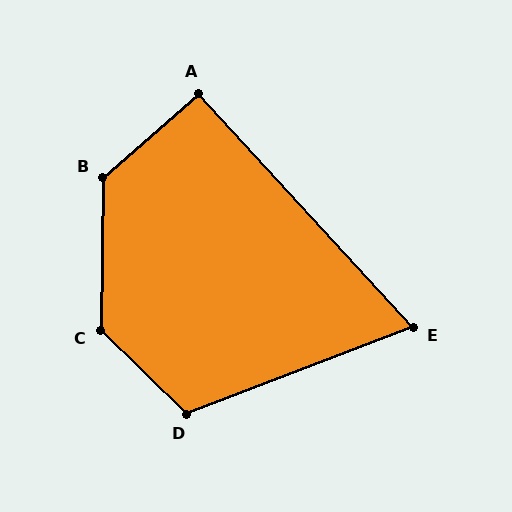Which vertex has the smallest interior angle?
E, at approximately 69 degrees.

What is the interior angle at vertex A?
Approximately 91 degrees (approximately right).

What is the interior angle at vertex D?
Approximately 115 degrees (obtuse).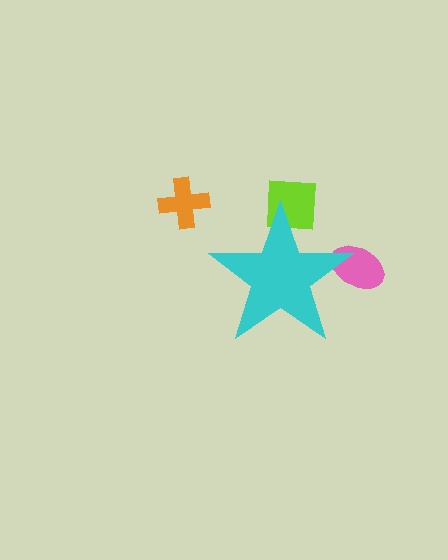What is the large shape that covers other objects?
A cyan star.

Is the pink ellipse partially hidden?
Yes, the pink ellipse is partially hidden behind the cyan star.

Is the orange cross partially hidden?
No, the orange cross is fully visible.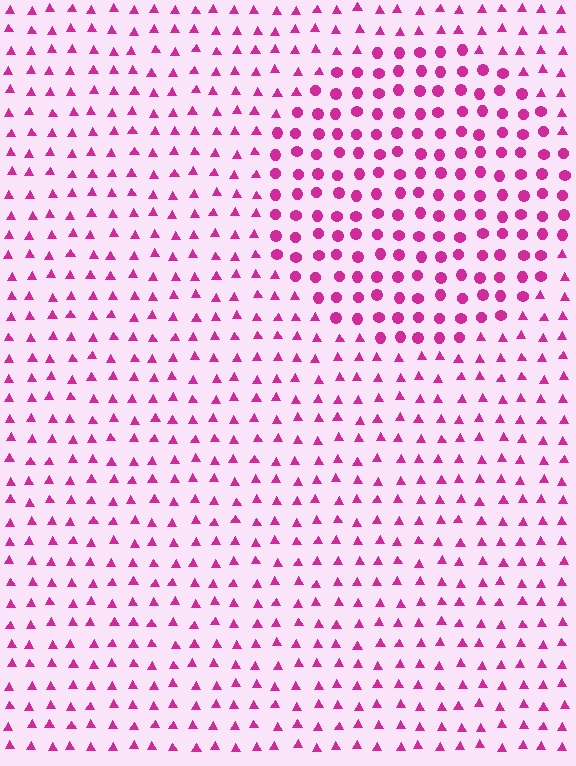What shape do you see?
I see a circle.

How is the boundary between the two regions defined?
The boundary is defined by a change in element shape: circles inside vs. triangles outside. All elements share the same color and spacing.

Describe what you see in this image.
The image is filled with small magenta elements arranged in a uniform grid. A circle-shaped region contains circles, while the surrounding area contains triangles. The boundary is defined purely by the change in element shape.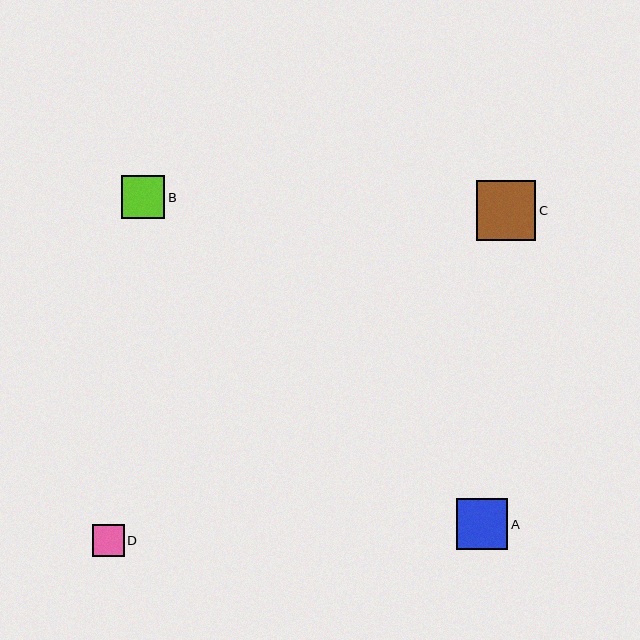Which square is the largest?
Square C is the largest with a size of approximately 60 pixels.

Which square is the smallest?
Square D is the smallest with a size of approximately 32 pixels.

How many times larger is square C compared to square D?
Square C is approximately 1.9 times the size of square D.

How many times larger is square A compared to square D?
Square A is approximately 1.6 times the size of square D.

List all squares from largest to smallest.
From largest to smallest: C, A, B, D.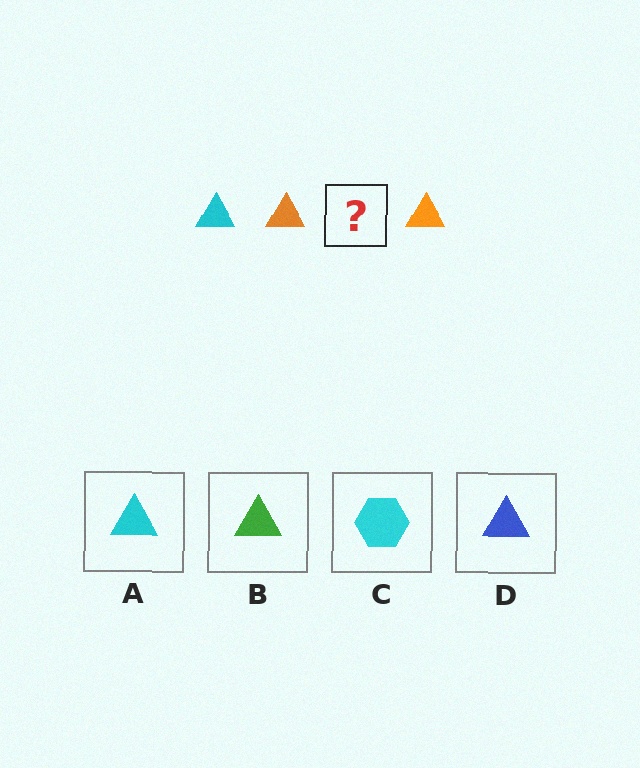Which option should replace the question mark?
Option A.